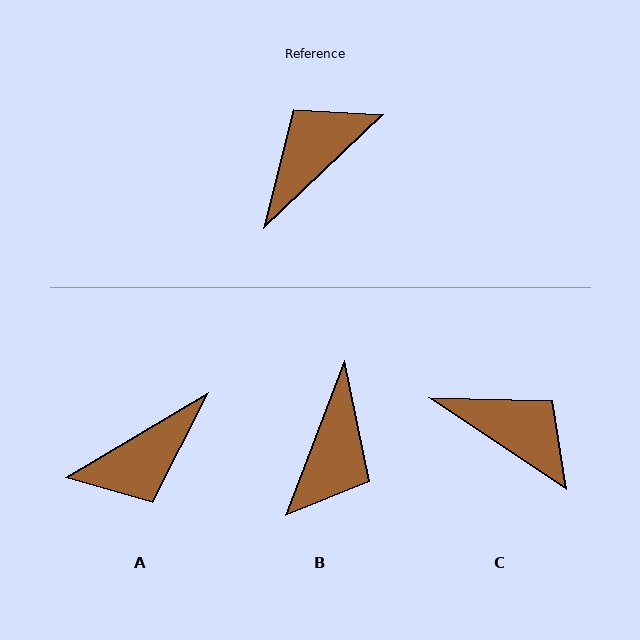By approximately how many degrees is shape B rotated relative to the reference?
Approximately 154 degrees clockwise.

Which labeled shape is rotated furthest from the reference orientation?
A, about 168 degrees away.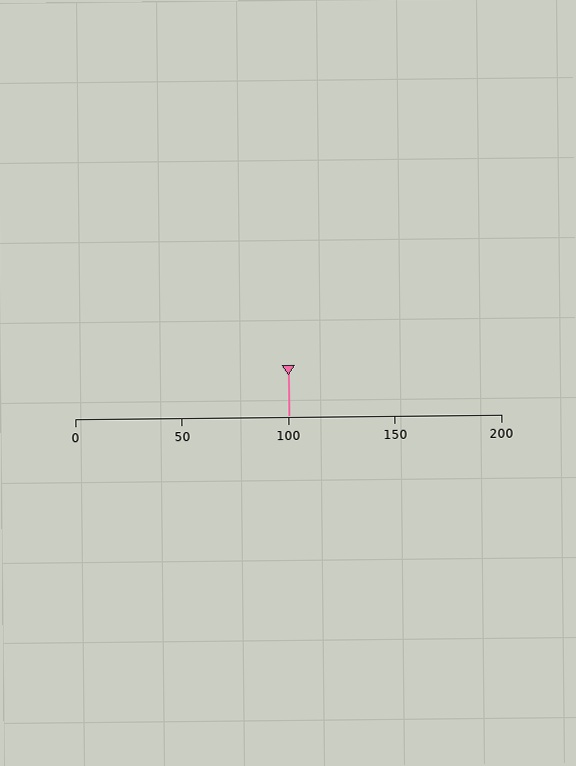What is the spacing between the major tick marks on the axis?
The major ticks are spaced 50 apart.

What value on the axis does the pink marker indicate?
The marker indicates approximately 100.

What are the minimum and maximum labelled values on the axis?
The axis runs from 0 to 200.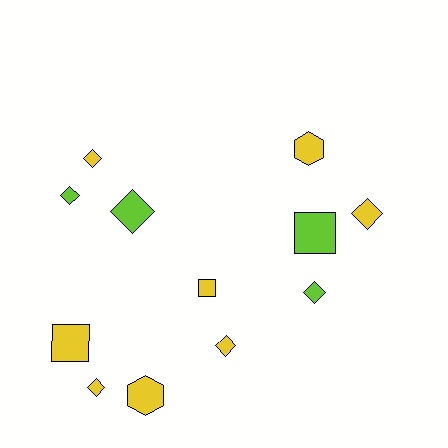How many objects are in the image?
There are 12 objects.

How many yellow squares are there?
There are 2 yellow squares.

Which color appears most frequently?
Yellow, with 8 objects.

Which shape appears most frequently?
Diamond, with 7 objects.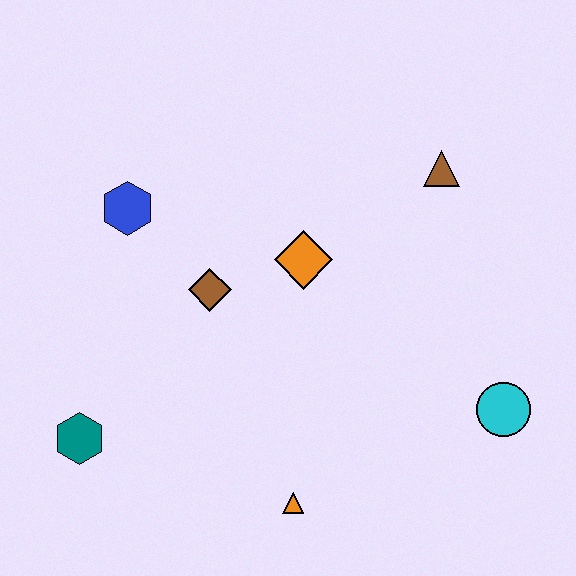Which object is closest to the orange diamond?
The brown diamond is closest to the orange diamond.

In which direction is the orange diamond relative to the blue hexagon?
The orange diamond is to the right of the blue hexagon.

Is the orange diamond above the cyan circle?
Yes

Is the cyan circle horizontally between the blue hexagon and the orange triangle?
No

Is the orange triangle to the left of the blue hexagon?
No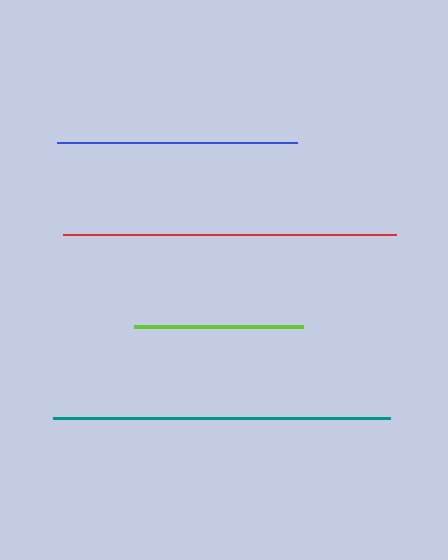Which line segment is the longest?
The teal line is the longest at approximately 336 pixels.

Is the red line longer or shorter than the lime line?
The red line is longer than the lime line.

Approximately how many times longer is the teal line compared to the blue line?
The teal line is approximately 1.4 times the length of the blue line.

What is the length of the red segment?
The red segment is approximately 333 pixels long.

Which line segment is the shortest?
The lime line is the shortest at approximately 169 pixels.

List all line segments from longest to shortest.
From longest to shortest: teal, red, blue, lime.